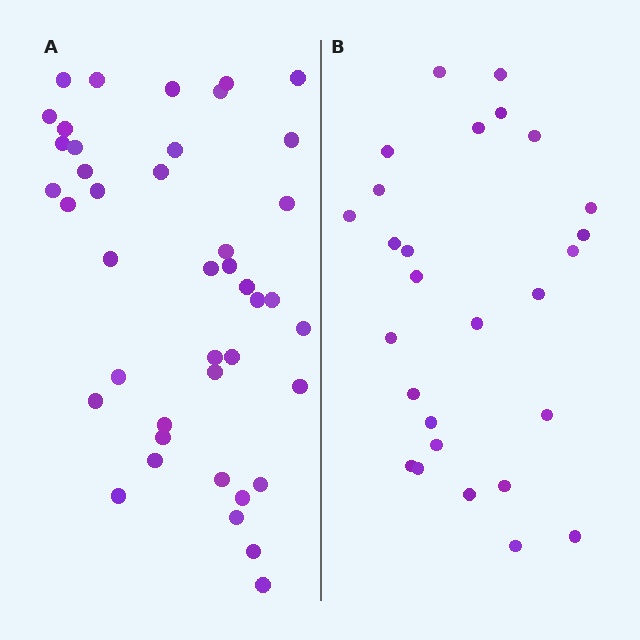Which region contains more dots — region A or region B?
Region A (the left region) has more dots.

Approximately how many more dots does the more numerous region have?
Region A has approximately 15 more dots than region B.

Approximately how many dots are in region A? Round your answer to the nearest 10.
About 40 dots. (The exact count is 42, which rounds to 40.)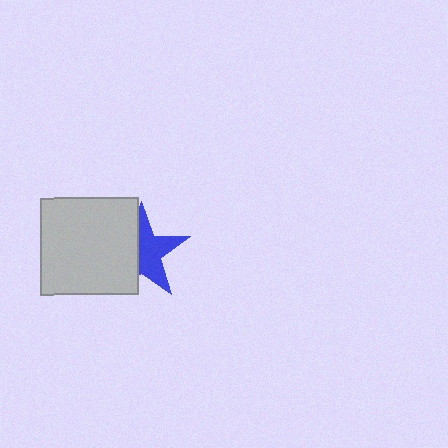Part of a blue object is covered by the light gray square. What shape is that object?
It is a star.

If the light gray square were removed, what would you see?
You would see the complete blue star.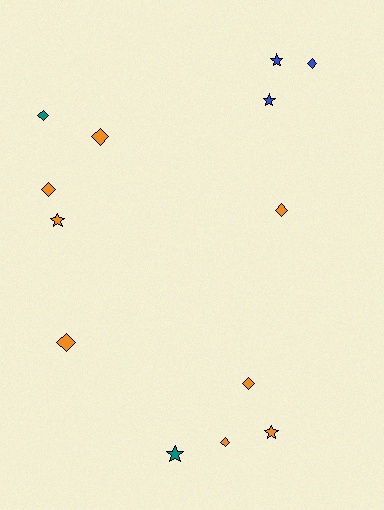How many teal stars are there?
There is 1 teal star.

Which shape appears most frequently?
Diamond, with 8 objects.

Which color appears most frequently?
Orange, with 8 objects.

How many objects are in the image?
There are 13 objects.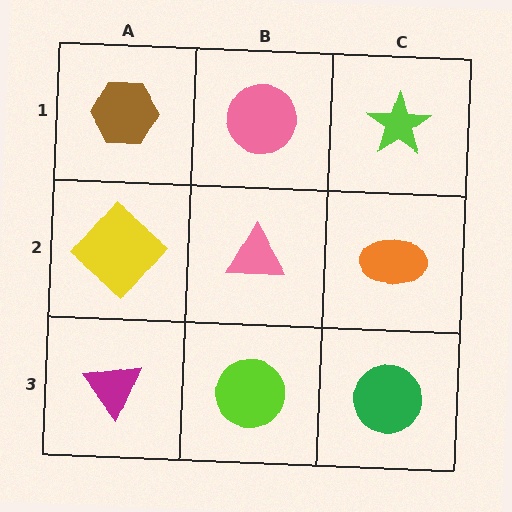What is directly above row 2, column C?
A lime star.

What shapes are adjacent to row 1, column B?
A pink triangle (row 2, column B), a brown hexagon (row 1, column A), a lime star (row 1, column C).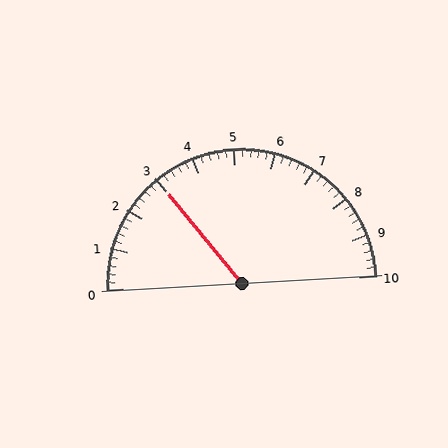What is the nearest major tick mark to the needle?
The nearest major tick mark is 3.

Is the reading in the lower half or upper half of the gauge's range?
The reading is in the lower half of the range (0 to 10).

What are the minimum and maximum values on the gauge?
The gauge ranges from 0 to 10.